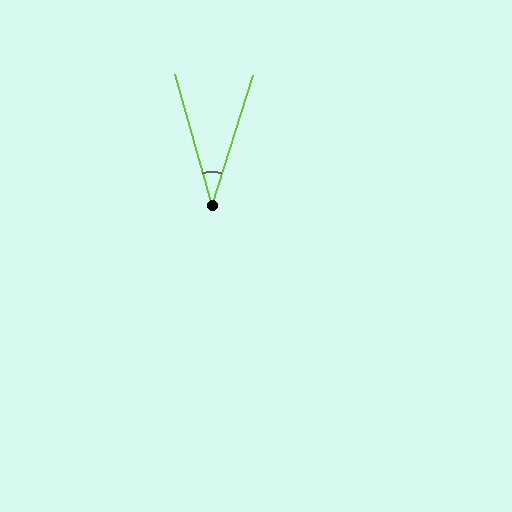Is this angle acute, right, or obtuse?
It is acute.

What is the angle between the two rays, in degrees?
Approximately 33 degrees.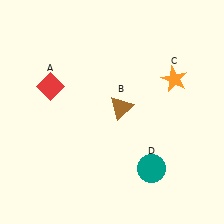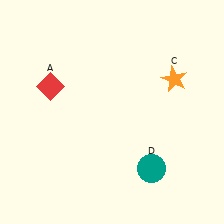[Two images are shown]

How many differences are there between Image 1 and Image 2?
There is 1 difference between the two images.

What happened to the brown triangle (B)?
The brown triangle (B) was removed in Image 2. It was in the top-right area of Image 1.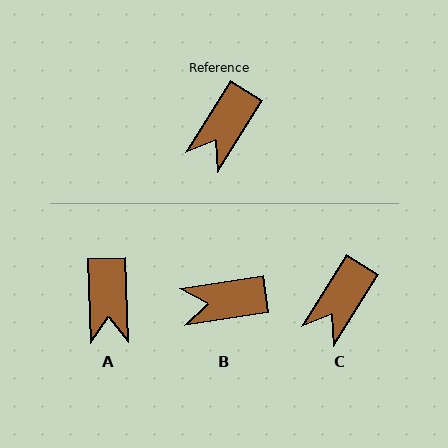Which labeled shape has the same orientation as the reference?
C.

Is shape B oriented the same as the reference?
No, it is off by about 49 degrees.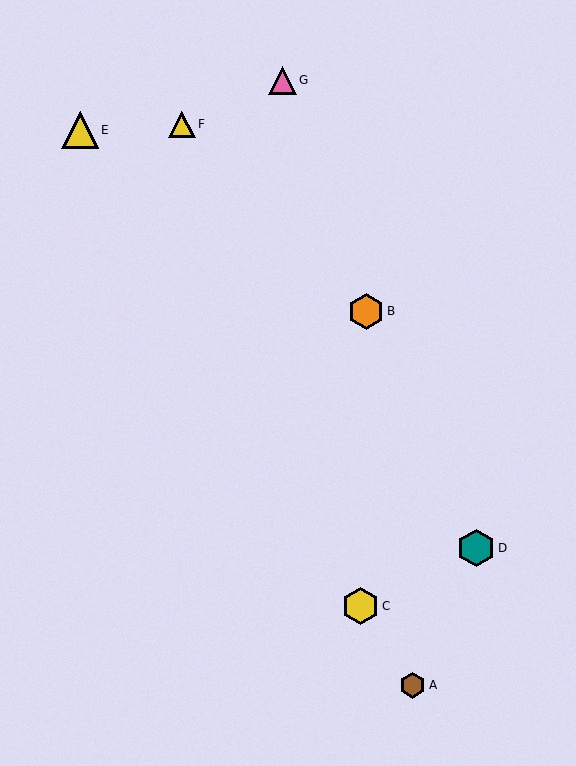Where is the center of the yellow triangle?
The center of the yellow triangle is at (182, 124).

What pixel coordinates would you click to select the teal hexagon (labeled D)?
Click at (476, 548) to select the teal hexagon D.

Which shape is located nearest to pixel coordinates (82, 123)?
The yellow triangle (labeled E) at (80, 130) is nearest to that location.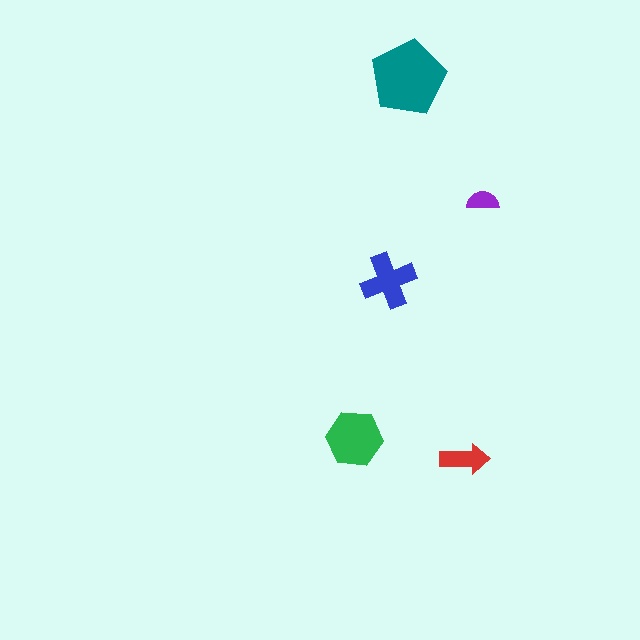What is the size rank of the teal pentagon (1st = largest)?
1st.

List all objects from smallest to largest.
The purple semicircle, the red arrow, the blue cross, the green hexagon, the teal pentagon.